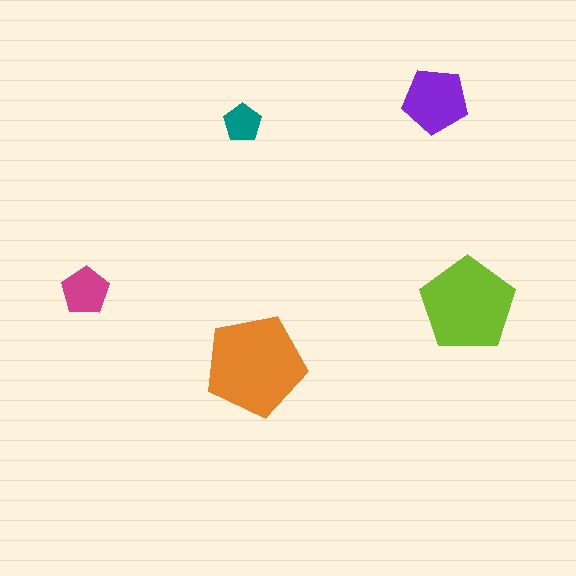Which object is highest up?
The purple pentagon is topmost.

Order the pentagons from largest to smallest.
the orange one, the lime one, the purple one, the magenta one, the teal one.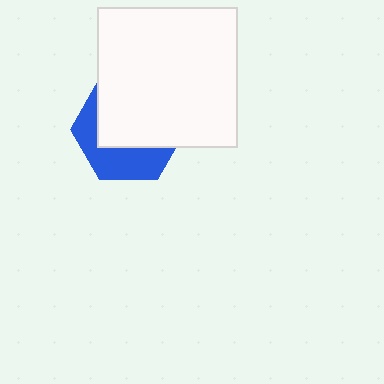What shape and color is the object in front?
The object in front is a white square.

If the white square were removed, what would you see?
You would see the complete blue hexagon.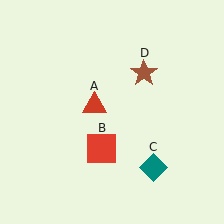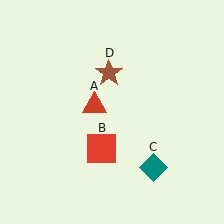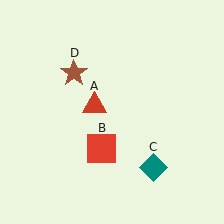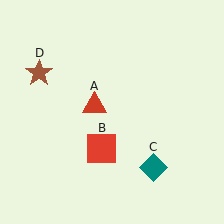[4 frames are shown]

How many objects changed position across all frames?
1 object changed position: brown star (object D).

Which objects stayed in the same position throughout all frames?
Red triangle (object A) and red square (object B) and teal diamond (object C) remained stationary.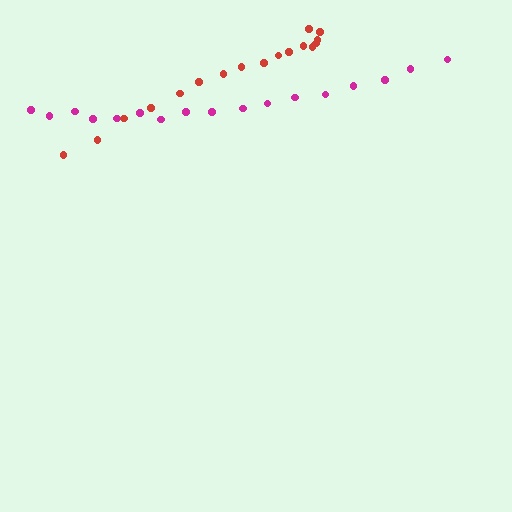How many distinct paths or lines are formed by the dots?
There are 2 distinct paths.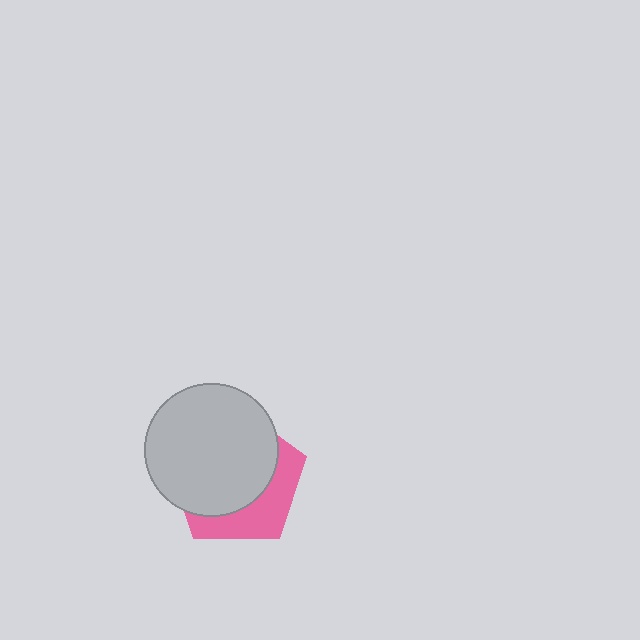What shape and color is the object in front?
The object in front is a light gray circle.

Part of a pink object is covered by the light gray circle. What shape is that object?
It is a pentagon.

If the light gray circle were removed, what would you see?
You would see the complete pink pentagon.